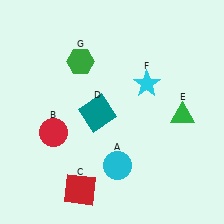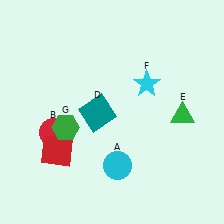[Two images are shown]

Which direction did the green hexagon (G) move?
The green hexagon (G) moved down.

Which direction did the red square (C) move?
The red square (C) moved up.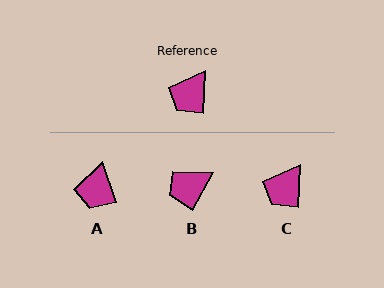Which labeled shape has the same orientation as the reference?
C.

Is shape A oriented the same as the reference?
No, it is off by about 20 degrees.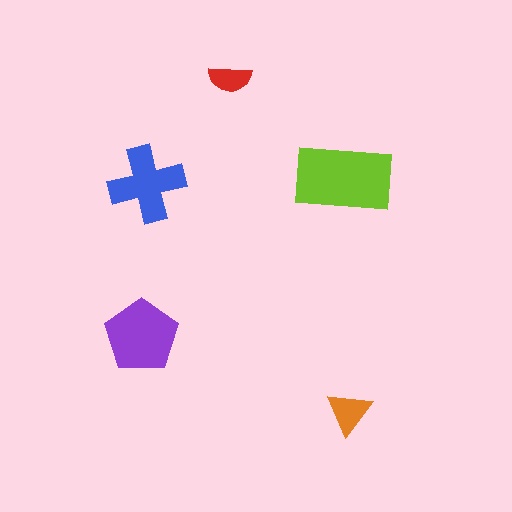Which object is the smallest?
The red semicircle.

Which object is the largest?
The lime rectangle.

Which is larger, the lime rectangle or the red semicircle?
The lime rectangle.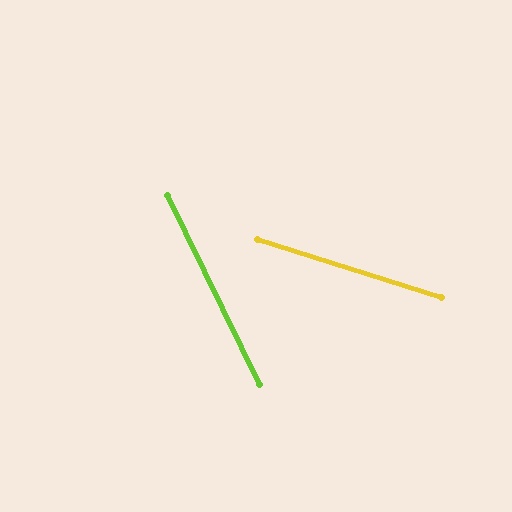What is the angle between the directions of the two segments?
Approximately 46 degrees.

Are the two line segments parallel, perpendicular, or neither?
Neither parallel nor perpendicular — they differ by about 46°.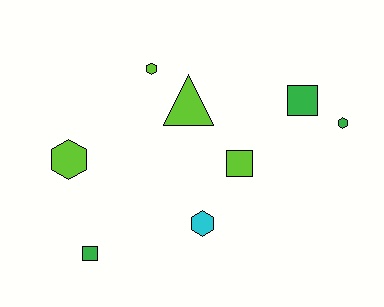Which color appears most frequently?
Lime, with 4 objects.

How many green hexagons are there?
There is 1 green hexagon.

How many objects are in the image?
There are 8 objects.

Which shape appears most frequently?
Hexagon, with 4 objects.